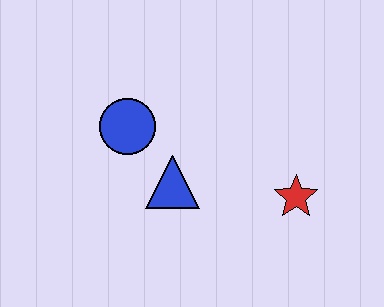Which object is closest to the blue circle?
The blue triangle is closest to the blue circle.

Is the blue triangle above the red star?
Yes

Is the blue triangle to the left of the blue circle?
No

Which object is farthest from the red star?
The blue circle is farthest from the red star.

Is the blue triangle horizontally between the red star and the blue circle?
Yes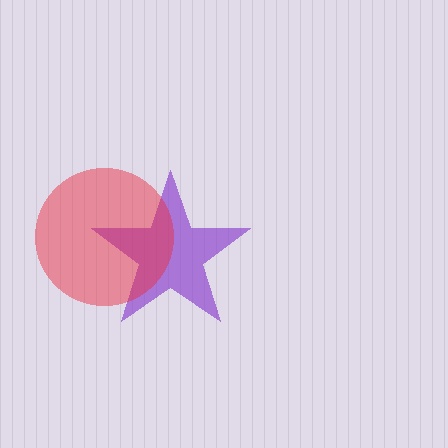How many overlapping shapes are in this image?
There are 2 overlapping shapes in the image.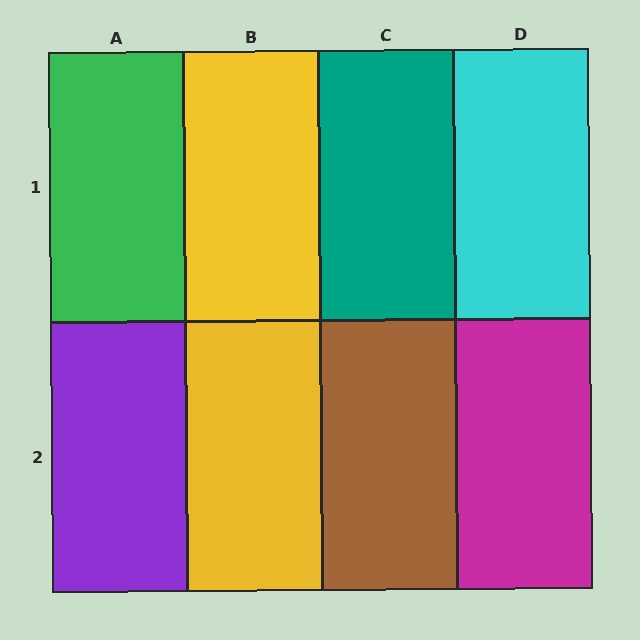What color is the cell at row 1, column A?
Green.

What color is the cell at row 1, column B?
Yellow.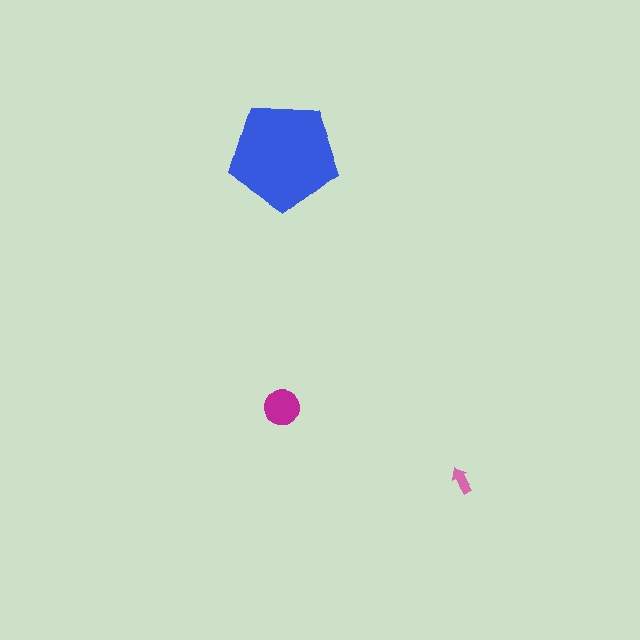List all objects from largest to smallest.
The blue pentagon, the magenta circle, the pink arrow.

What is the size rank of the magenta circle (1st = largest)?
2nd.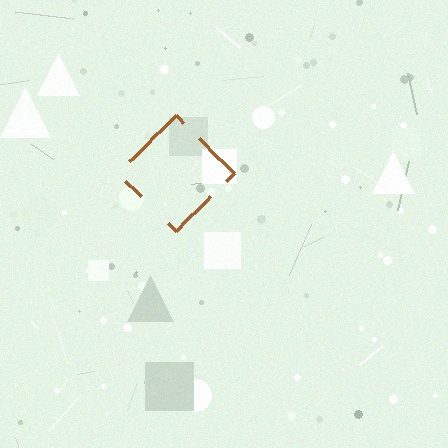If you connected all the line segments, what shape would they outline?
They would outline a diamond.